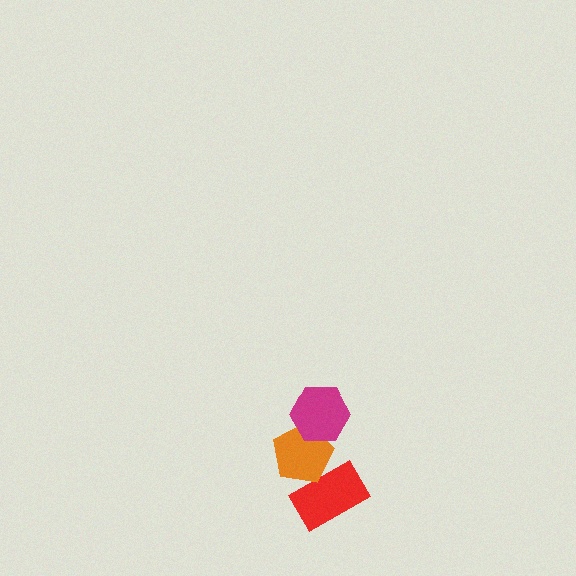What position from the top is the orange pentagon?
The orange pentagon is 2nd from the top.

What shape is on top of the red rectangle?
The orange pentagon is on top of the red rectangle.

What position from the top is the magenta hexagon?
The magenta hexagon is 1st from the top.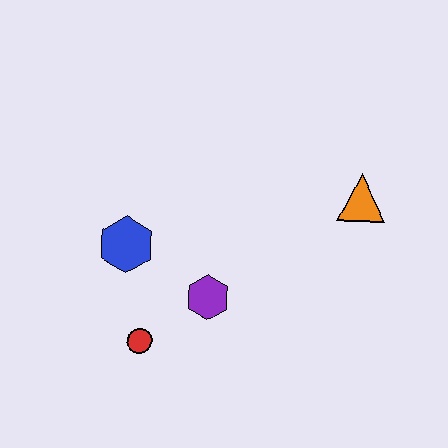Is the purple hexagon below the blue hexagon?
Yes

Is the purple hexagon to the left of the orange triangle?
Yes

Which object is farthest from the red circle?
The orange triangle is farthest from the red circle.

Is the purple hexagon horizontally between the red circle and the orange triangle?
Yes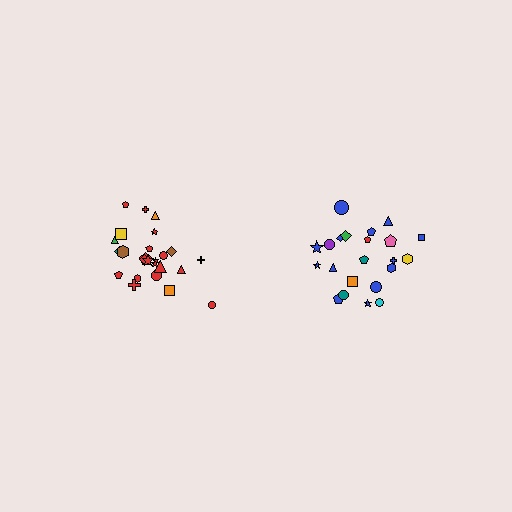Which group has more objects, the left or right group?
The left group.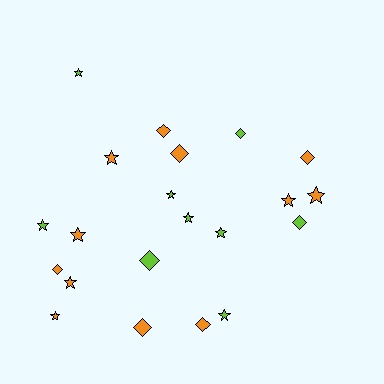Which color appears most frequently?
Orange, with 12 objects.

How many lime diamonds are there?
There are 3 lime diamonds.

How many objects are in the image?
There are 21 objects.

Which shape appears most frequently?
Star, with 12 objects.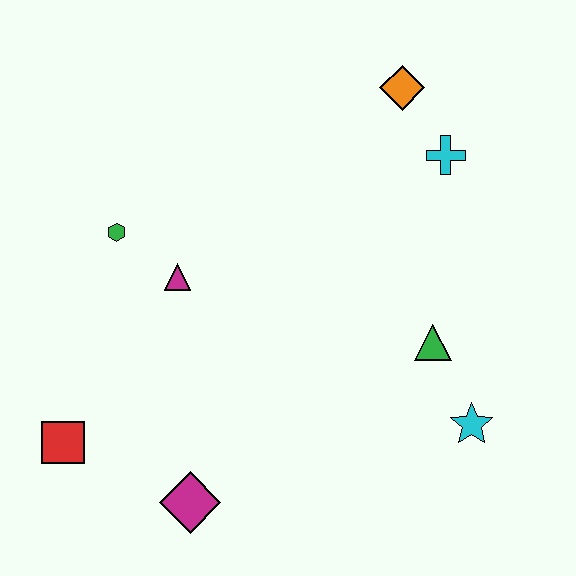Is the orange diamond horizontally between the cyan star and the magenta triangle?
Yes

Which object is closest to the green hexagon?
The magenta triangle is closest to the green hexagon.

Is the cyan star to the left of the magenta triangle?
No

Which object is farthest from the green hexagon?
The cyan star is farthest from the green hexagon.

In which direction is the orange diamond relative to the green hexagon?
The orange diamond is to the right of the green hexagon.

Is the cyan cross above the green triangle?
Yes